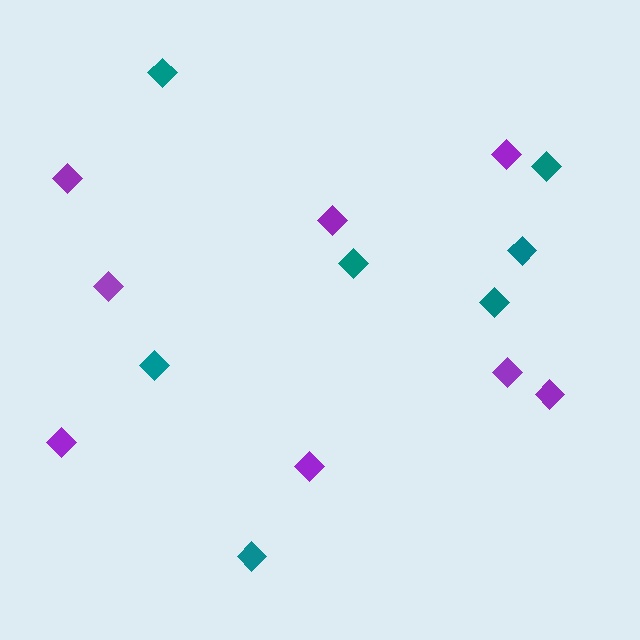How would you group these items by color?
There are 2 groups: one group of purple diamonds (8) and one group of teal diamonds (7).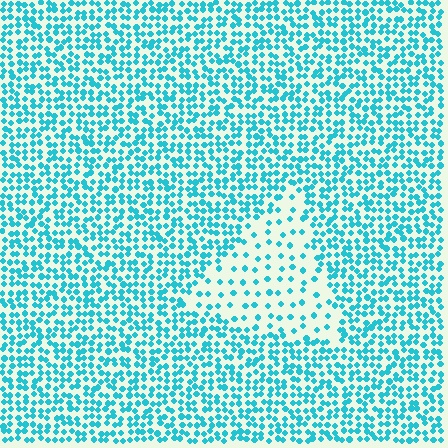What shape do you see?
I see a triangle.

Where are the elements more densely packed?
The elements are more densely packed outside the triangle boundary.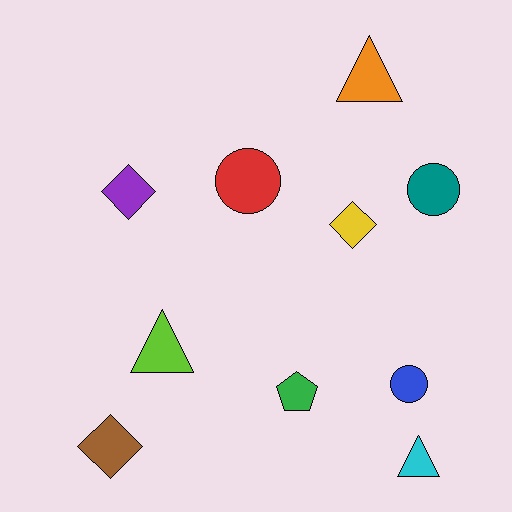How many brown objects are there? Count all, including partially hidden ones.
There is 1 brown object.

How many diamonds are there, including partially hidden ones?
There are 3 diamonds.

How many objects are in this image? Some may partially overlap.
There are 10 objects.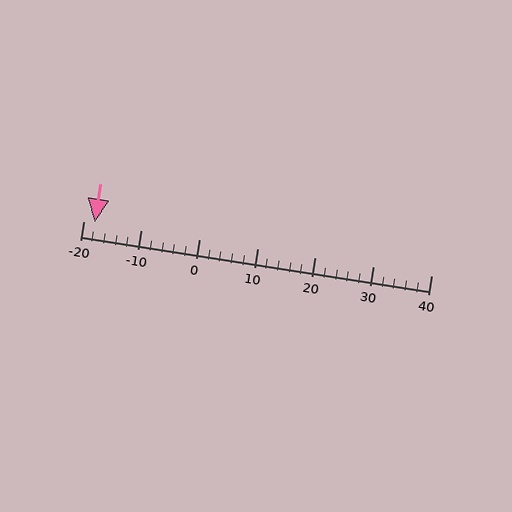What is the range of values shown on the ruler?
The ruler shows values from -20 to 40.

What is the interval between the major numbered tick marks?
The major tick marks are spaced 10 units apart.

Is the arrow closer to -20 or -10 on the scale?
The arrow is closer to -20.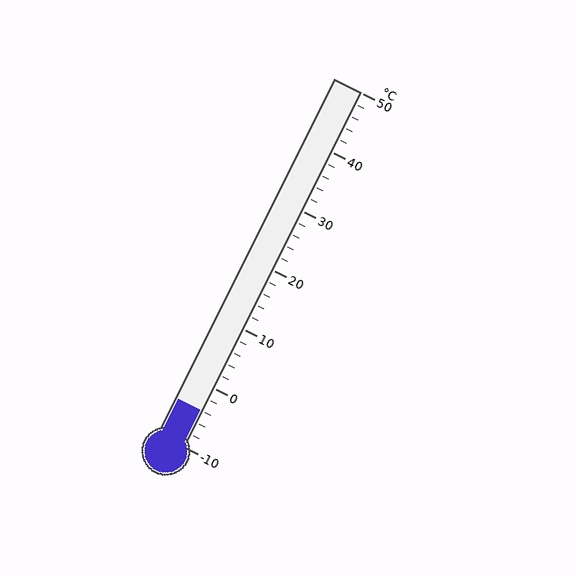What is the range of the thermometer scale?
The thermometer scale ranges from -10°C to 50°C.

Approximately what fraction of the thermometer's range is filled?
The thermometer is filled to approximately 10% of its range.